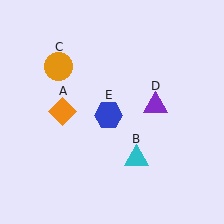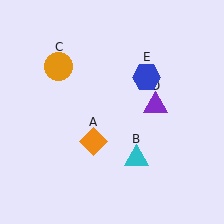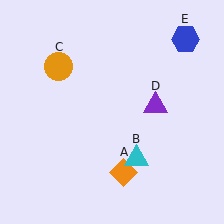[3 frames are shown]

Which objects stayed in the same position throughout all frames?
Cyan triangle (object B) and orange circle (object C) and purple triangle (object D) remained stationary.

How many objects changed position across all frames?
2 objects changed position: orange diamond (object A), blue hexagon (object E).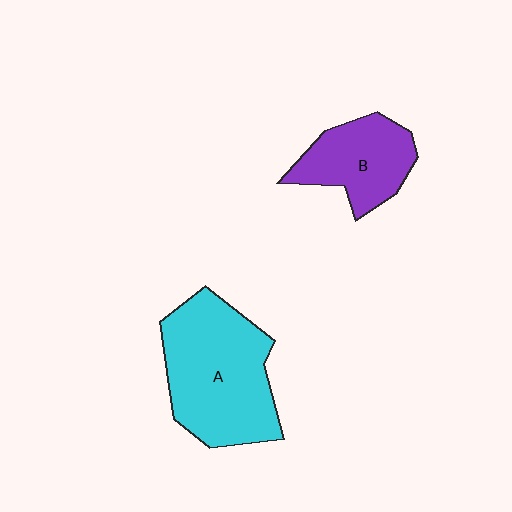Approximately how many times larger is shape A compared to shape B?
Approximately 1.7 times.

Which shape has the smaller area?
Shape B (purple).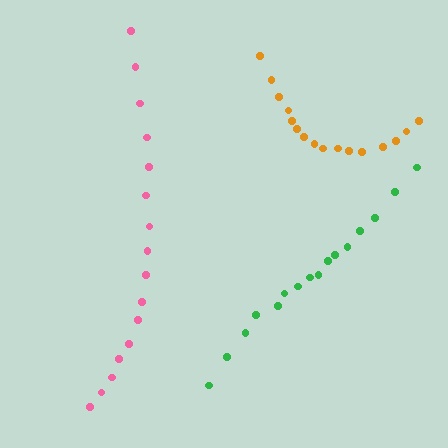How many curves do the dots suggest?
There are 3 distinct paths.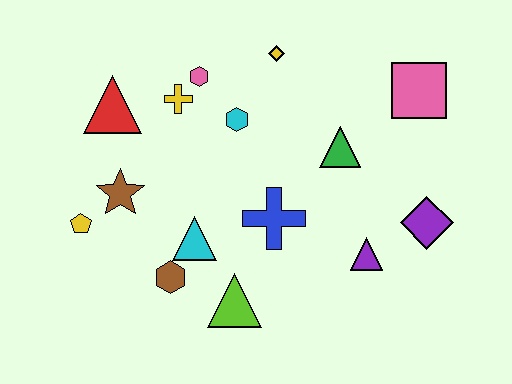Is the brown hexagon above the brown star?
No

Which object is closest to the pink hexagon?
The yellow cross is closest to the pink hexagon.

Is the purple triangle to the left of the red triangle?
No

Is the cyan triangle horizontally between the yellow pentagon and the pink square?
Yes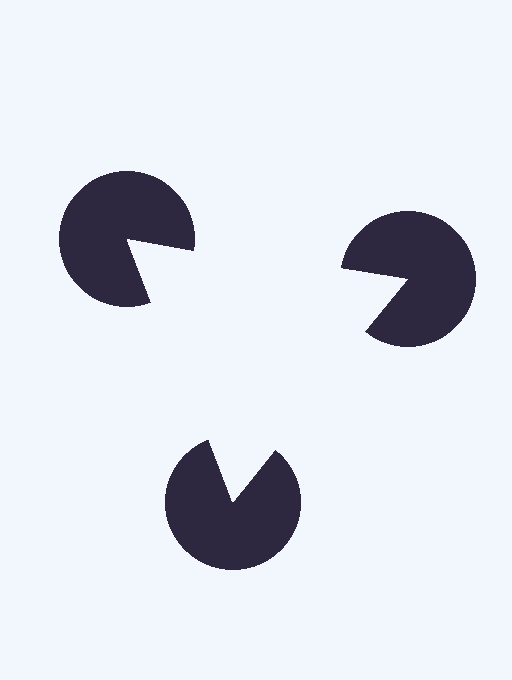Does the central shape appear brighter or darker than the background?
It typically appears slightly brighter than the background, even though no actual brightness change is drawn.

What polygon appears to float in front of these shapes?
An illusory triangle — its edges are inferred from the aligned wedge cuts in the pac-man discs, not physically drawn.